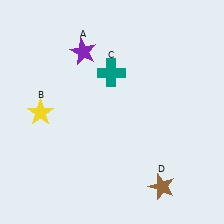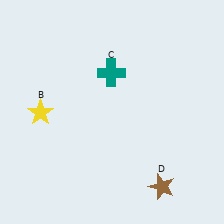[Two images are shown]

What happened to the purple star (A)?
The purple star (A) was removed in Image 2. It was in the top-left area of Image 1.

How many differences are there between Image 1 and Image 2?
There is 1 difference between the two images.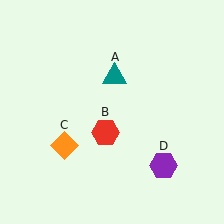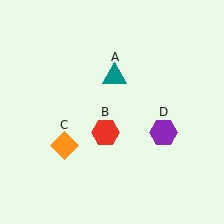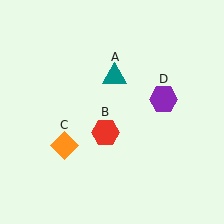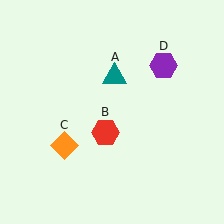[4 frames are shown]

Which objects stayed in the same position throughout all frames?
Teal triangle (object A) and red hexagon (object B) and orange diamond (object C) remained stationary.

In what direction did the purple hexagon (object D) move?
The purple hexagon (object D) moved up.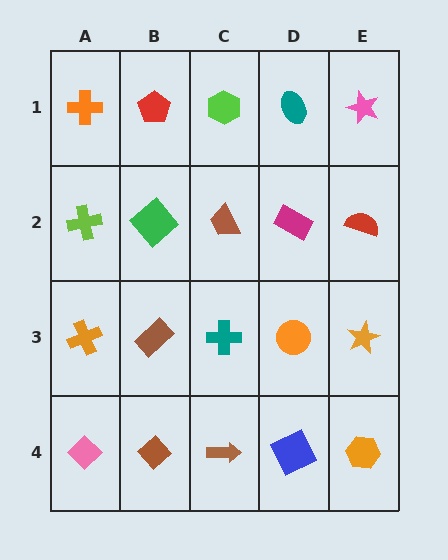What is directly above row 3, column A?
A lime cross.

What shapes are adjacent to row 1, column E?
A red semicircle (row 2, column E), a teal ellipse (row 1, column D).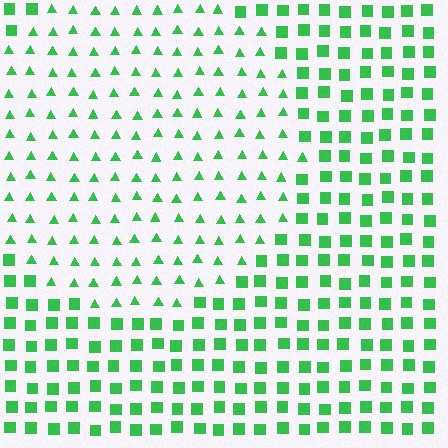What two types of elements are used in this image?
The image uses triangles inside the circle region and squares outside it.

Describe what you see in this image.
The image is filled with small green elements arranged in a uniform grid. A circle-shaped region contains triangles, while the surrounding area contains squares. The boundary is defined purely by the change in element shape.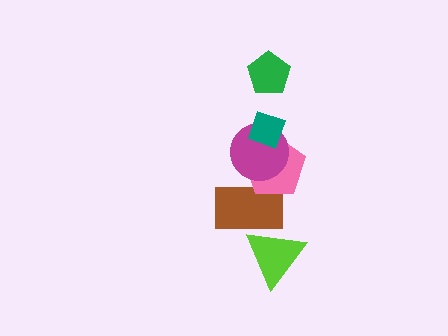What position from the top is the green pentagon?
The green pentagon is 1st from the top.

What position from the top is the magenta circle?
The magenta circle is 3rd from the top.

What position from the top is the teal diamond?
The teal diamond is 2nd from the top.